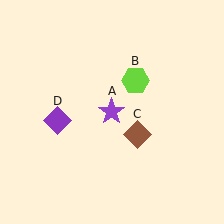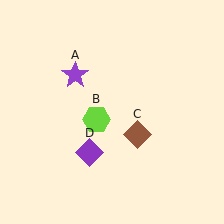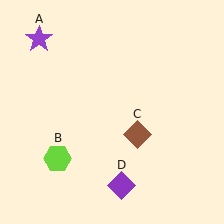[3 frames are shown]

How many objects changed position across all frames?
3 objects changed position: purple star (object A), lime hexagon (object B), purple diamond (object D).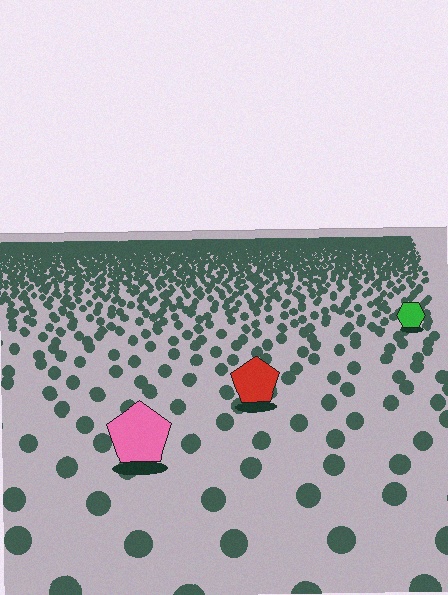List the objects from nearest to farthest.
From nearest to farthest: the pink pentagon, the red pentagon, the green hexagon.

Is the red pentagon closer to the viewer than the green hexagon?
Yes. The red pentagon is closer — you can tell from the texture gradient: the ground texture is coarser near it.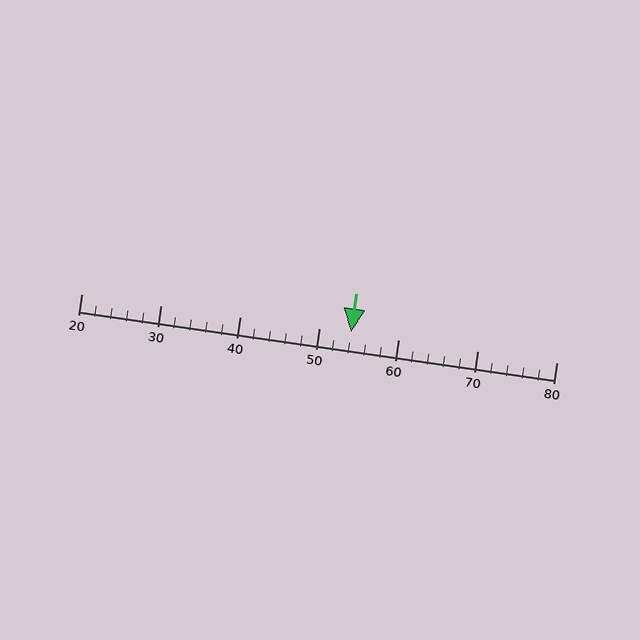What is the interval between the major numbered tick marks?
The major tick marks are spaced 10 units apart.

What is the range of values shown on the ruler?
The ruler shows values from 20 to 80.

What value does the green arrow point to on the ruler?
The green arrow points to approximately 54.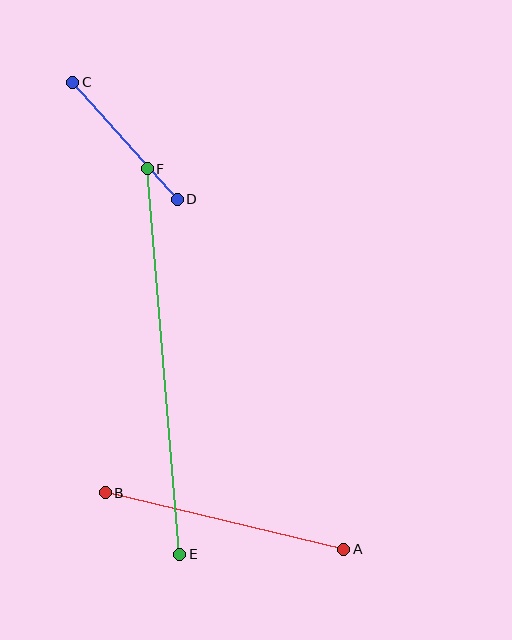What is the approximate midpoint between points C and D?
The midpoint is at approximately (125, 141) pixels.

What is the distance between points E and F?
The distance is approximately 387 pixels.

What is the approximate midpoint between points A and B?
The midpoint is at approximately (224, 521) pixels.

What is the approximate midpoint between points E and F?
The midpoint is at approximately (163, 361) pixels.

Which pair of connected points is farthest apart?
Points E and F are farthest apart.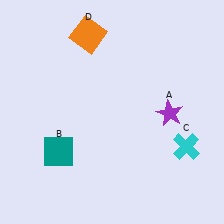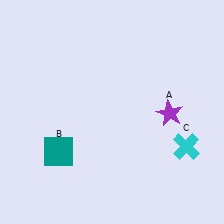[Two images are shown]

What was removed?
The orange square (D) was removed in Image 2.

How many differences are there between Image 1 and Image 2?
There is 1 difference between the two images.